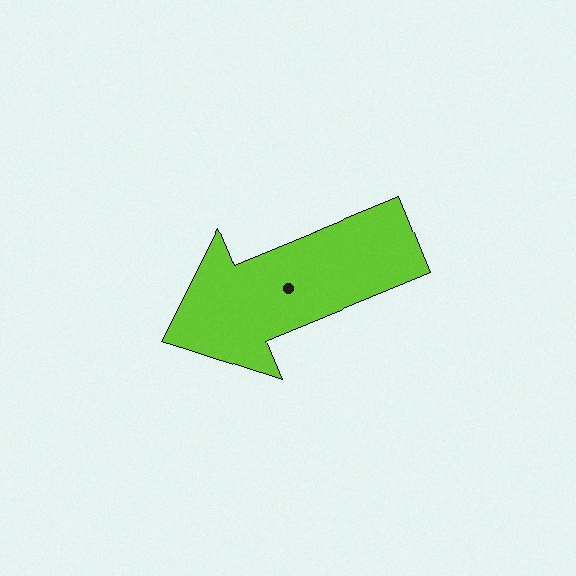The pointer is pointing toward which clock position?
Roughly 8 o'clock.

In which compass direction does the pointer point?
West.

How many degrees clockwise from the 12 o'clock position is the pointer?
Approximately 248 degrees.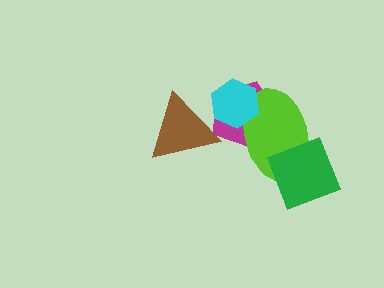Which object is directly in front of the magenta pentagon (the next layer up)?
The brown triangle is directly in front of the magenta pentagon.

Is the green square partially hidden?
No, no other shape covers it.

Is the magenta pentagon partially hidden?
Yes, it is partially covered by another shape.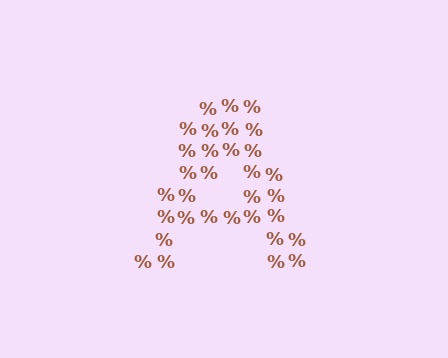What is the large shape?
The large shape is the letter A.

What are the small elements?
The small elements are percent signs.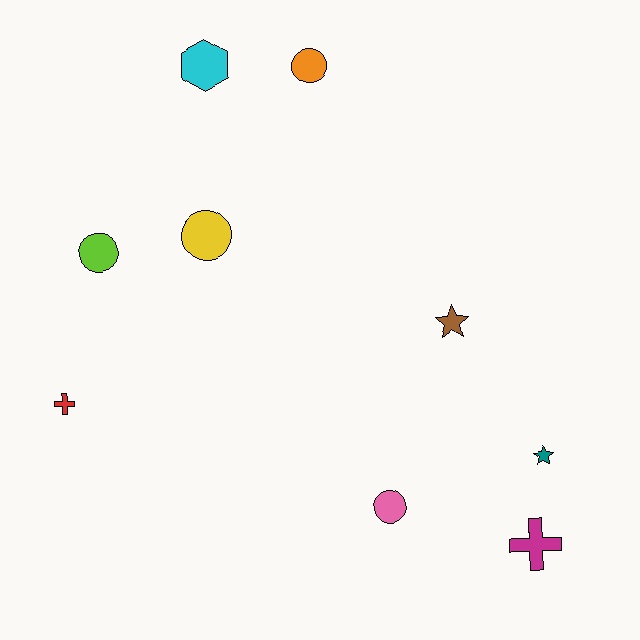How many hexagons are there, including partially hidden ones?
There is 1 hexagon.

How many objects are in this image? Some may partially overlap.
There are 9 objects.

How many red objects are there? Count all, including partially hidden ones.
There is 1 red object.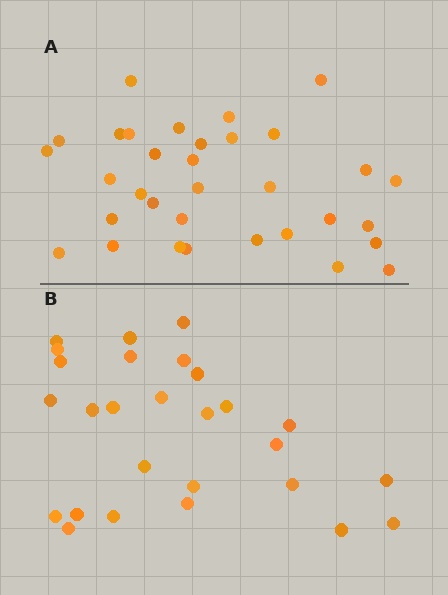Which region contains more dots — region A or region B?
Region A (the top region) has more dots.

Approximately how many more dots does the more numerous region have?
Region A has about 6 more dots than region B.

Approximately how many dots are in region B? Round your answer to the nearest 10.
About 30 dots. (The exact count is 27, which rounds to 30.)